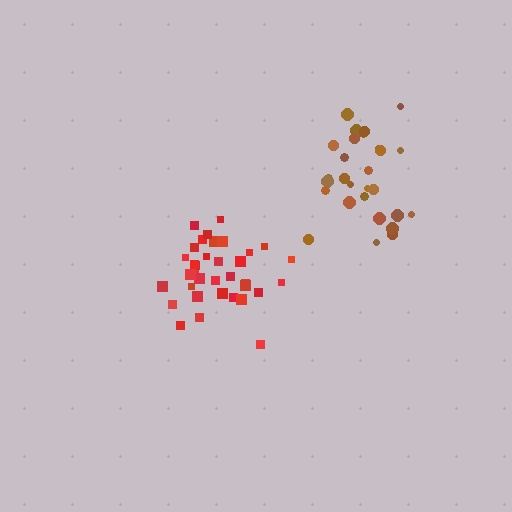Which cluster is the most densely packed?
Red.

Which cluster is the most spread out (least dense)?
Brown.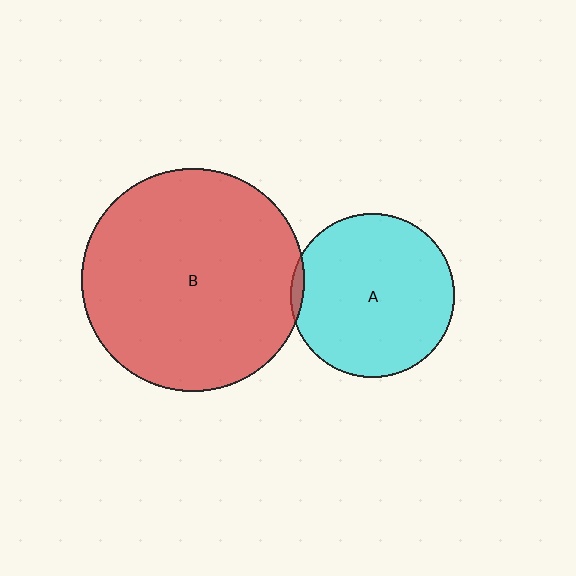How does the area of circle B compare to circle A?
Approximately 1.9 times.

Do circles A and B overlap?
Yes.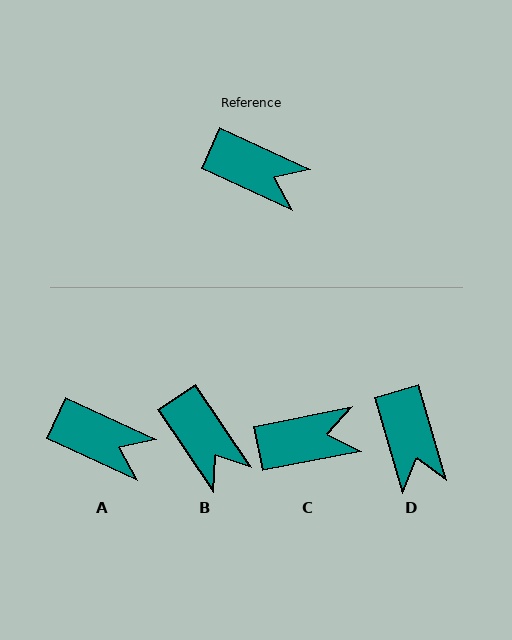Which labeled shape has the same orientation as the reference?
A.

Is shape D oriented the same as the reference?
No, it is off by about 49 degrees.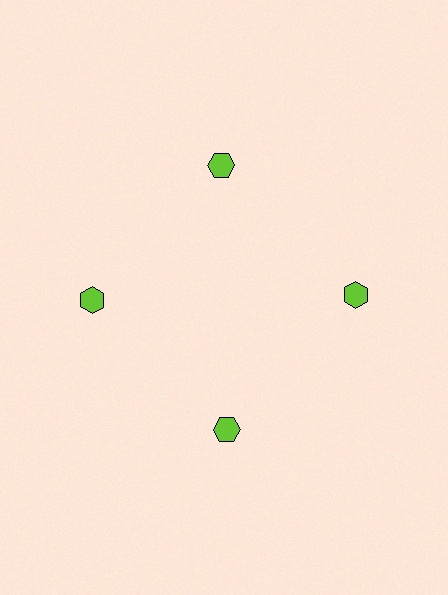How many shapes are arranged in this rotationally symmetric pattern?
There are 4 shapes, arranged in 4 groups of 1.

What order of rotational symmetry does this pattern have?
This pattern has 4-fold rotational symmetry.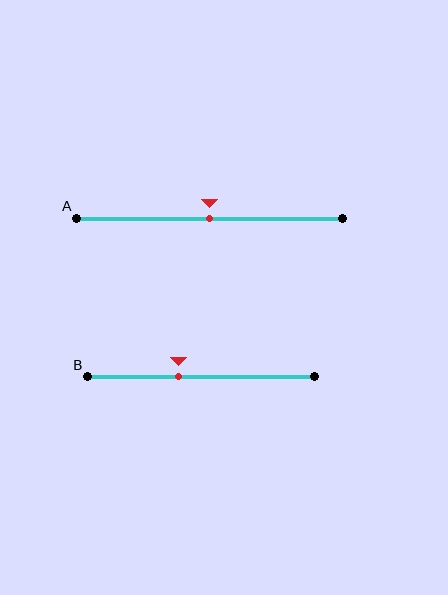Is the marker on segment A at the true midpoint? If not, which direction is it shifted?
Yes, the marker on segment A is at the true midpoint.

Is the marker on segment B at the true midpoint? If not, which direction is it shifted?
No, the marker on segment B is shifted to the left by about 10% of the segment length.